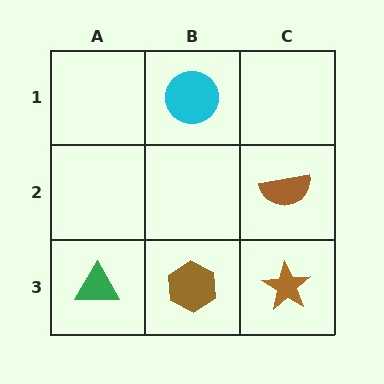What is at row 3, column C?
A brown star.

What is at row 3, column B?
A brown hexagon.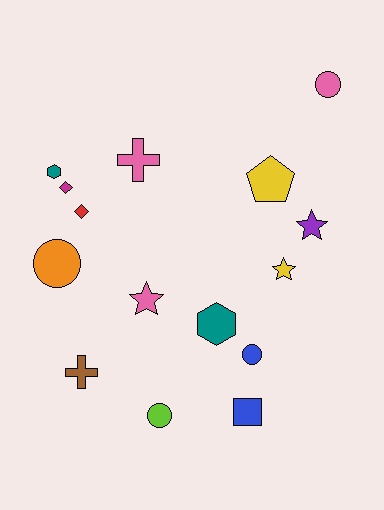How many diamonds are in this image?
There are 2 diamonds.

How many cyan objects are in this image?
There are no cyan objects.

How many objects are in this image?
There are 15 objects.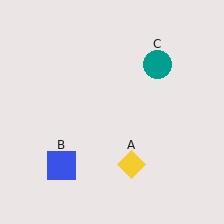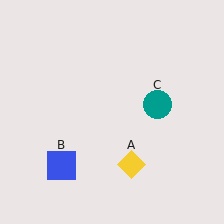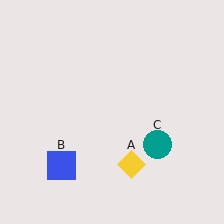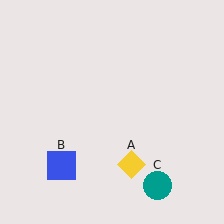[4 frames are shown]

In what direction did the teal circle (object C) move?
The teal circle (object C) moved down.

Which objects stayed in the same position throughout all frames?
Yellow diamond (object A) and blue square (object B) remained stationary.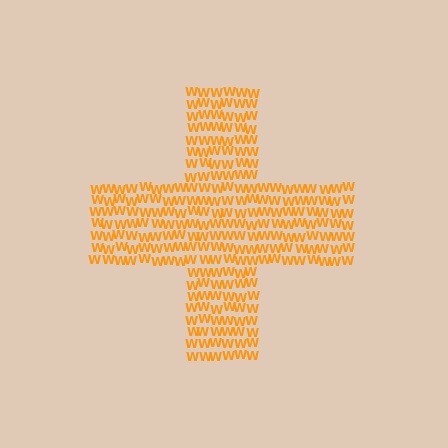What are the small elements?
The small elements are letter W's.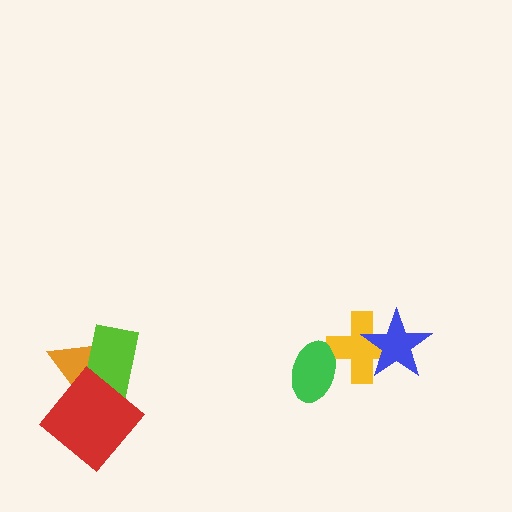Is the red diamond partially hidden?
No, no other shape covers it.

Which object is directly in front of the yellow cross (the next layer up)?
The blue star is directly in front of the yellow cross.